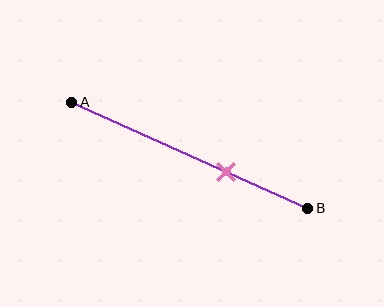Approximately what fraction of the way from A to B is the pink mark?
The pink mark is approximately 65% of the way from A to B.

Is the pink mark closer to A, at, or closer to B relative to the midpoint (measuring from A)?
The pink mark is closer to point B than the midpoint of segment AB.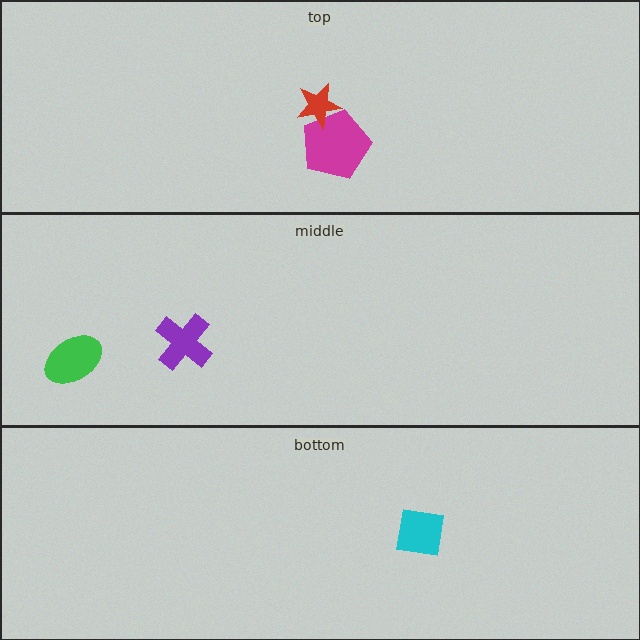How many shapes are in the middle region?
2.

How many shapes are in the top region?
2.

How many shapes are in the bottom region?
1.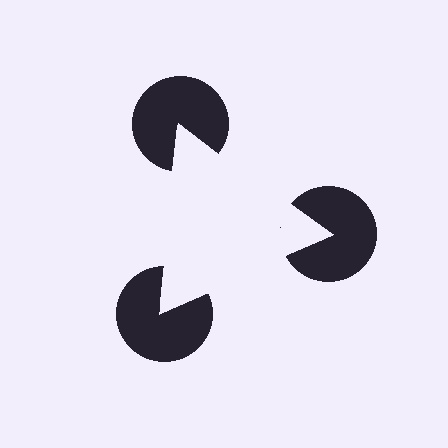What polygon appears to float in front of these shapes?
An illusory triangle — its edges are inferred from the aligned wedge cuts in the pac-man discs, not physically drawn.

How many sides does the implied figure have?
3 sides.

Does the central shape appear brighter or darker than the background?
It typically appears slightly brighter than the background, even though no actual brightness change is drawn.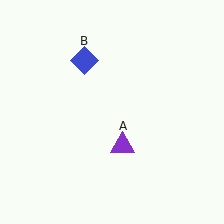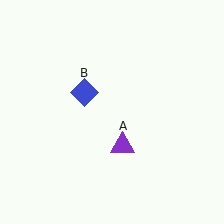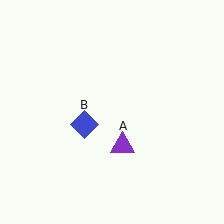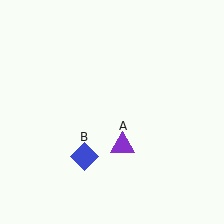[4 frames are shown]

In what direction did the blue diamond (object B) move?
The blue diamond (object B) moved down.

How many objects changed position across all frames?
1 object changed position: blue diamond (object B).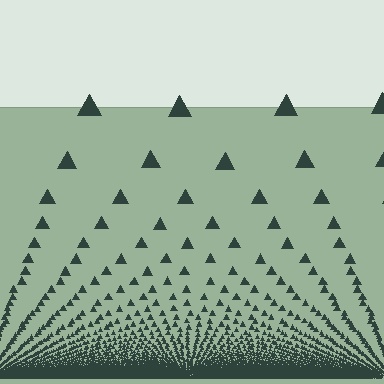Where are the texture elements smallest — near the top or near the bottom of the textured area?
Near the bottom.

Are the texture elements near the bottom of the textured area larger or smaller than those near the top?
Smaller. The gradient is inverted — elements near the bottom are smaller and denser.